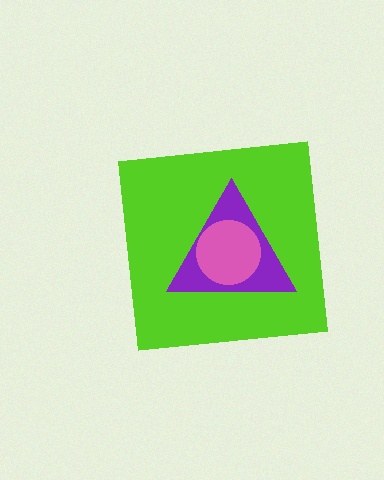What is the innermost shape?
The pink circle.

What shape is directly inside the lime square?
The purple triangle.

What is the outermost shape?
The lime square.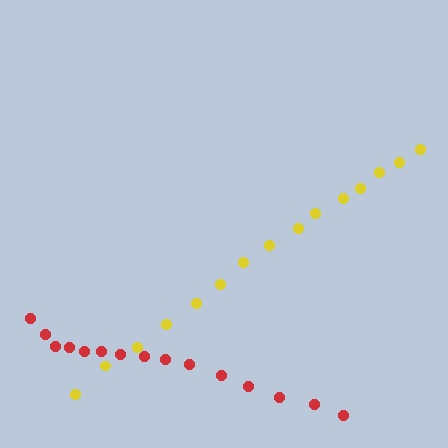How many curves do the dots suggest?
There are 2 distinct paths.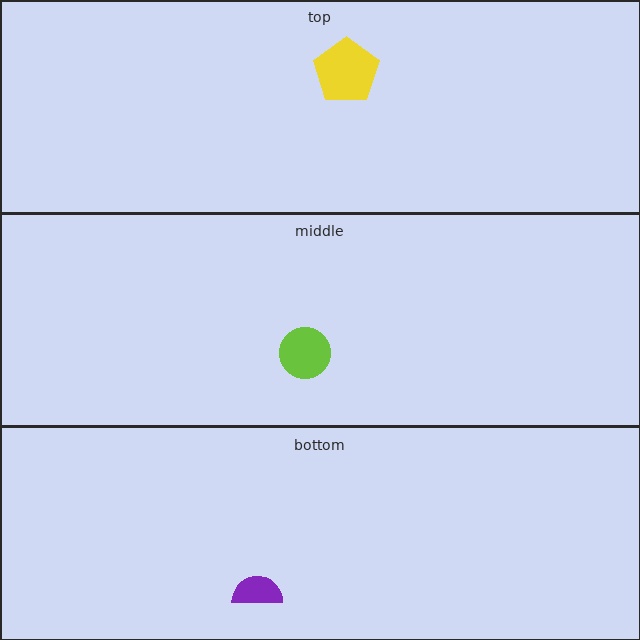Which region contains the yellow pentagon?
The top region.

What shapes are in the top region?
The yellow pentagon.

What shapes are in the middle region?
The lime circle.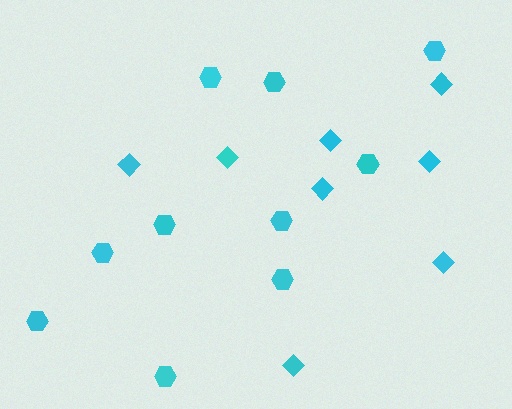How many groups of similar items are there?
There are 2 groups: one group of diamonds (8) and one group of hexagons (10).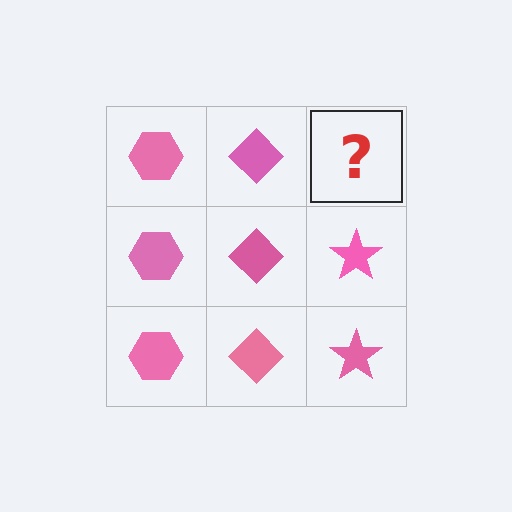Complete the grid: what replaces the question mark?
The question mark should be replaced with a pink star.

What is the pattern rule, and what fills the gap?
The rule is that each column has a consistent shape. The gap should be filled with a pink star.